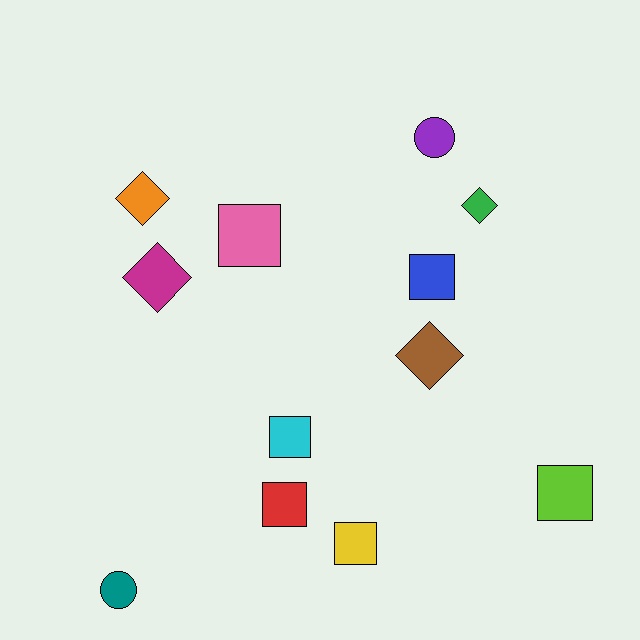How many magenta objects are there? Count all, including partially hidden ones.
There is 1 magenta object.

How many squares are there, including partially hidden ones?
There are 6 squares.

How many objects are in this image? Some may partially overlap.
There are 12 objects.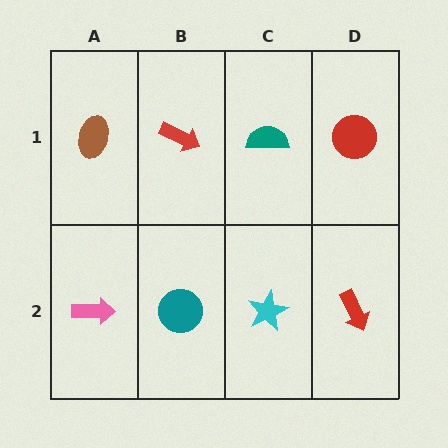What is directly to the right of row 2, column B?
A cyan star.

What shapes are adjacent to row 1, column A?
A pink arrow (row 2, column A), a red arrow (row 1, column B).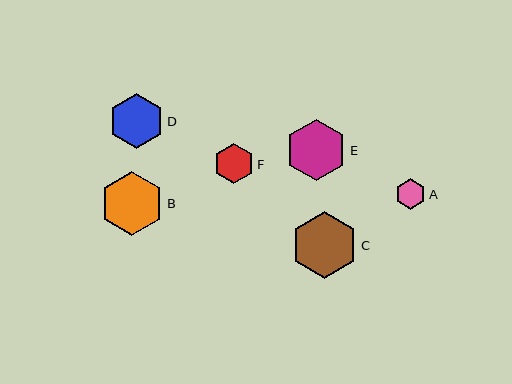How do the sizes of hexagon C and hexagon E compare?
Hexagon C and hexagon E are approximately the same size.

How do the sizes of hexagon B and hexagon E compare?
Hexagon B and hexagon E are approximately the same size.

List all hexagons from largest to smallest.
From largest to smallest: C, B, E, D, F, A.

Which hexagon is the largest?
Hexagon C is the largest with a size of approximately 67 pixels.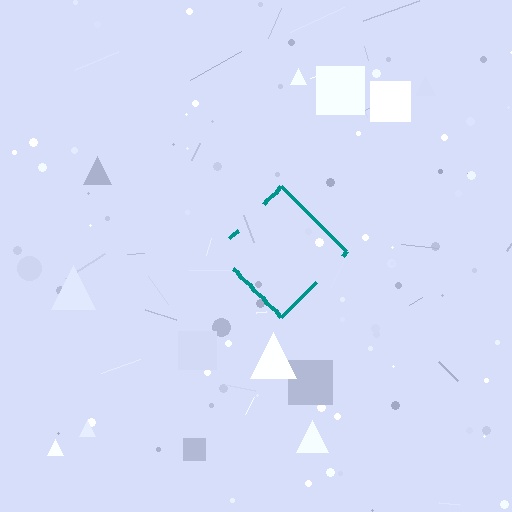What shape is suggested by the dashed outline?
The dashed outline suggests a diamond.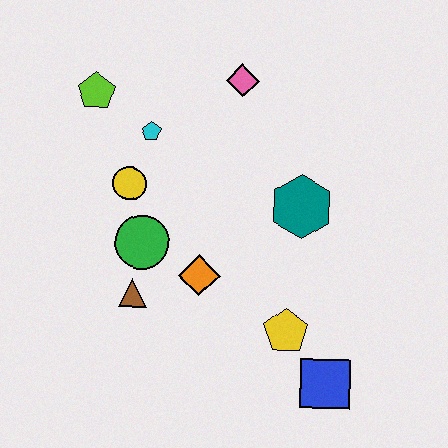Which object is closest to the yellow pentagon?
The blue square is closest to the yellow pentagon.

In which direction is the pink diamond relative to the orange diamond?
The pink diamond is above the orange diamond.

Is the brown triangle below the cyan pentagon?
Yes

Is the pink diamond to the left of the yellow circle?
No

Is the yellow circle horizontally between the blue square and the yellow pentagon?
No